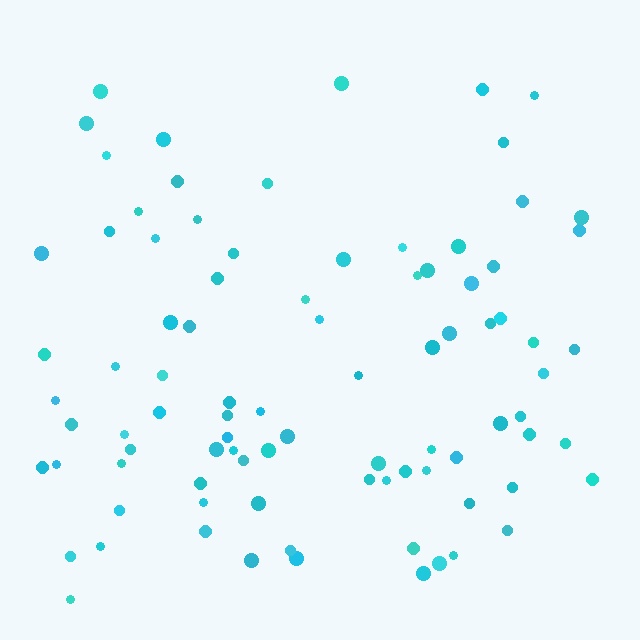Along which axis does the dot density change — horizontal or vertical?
Vertical.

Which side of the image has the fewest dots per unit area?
The top.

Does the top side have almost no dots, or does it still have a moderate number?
Still a moderate number, just noticeably fewer than the bottom.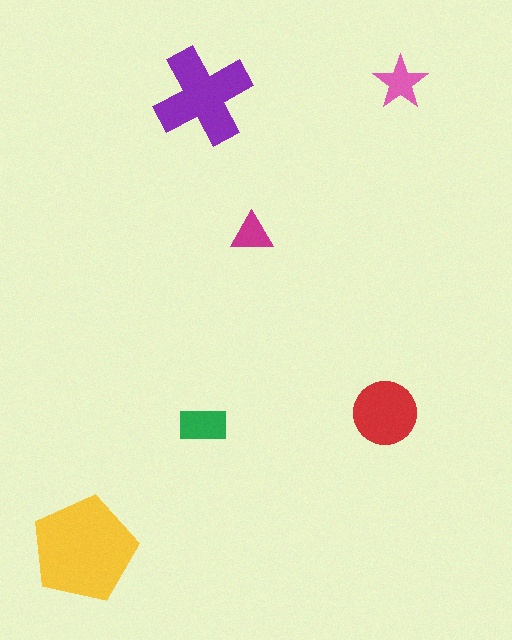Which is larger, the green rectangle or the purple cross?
The purple cross.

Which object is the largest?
The yellow pentagon.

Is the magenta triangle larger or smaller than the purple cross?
Smaller.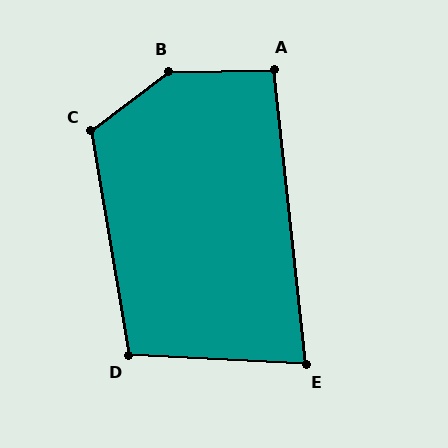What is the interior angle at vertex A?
Approximately 95 degrees (obtuse).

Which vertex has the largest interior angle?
B, at approximately 144 degrees.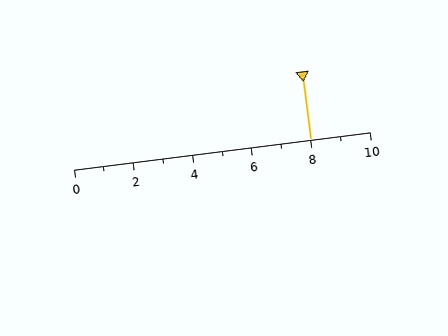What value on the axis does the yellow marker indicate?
The marker indicates approximately 8.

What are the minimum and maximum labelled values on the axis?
The axis runs from 0 to 10.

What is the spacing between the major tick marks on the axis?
The major ticks are spaced 2 apart.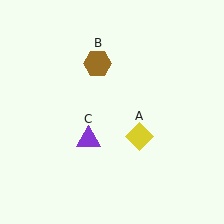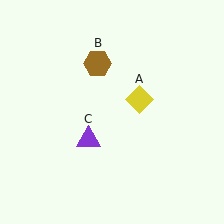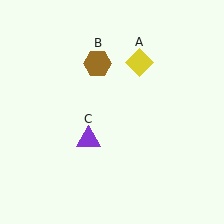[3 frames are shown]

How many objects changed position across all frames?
1 object changed position: yellow diamond (object A).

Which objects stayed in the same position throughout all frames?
Brown hexagon (object B) and purple triangle (object C) remained stationary.